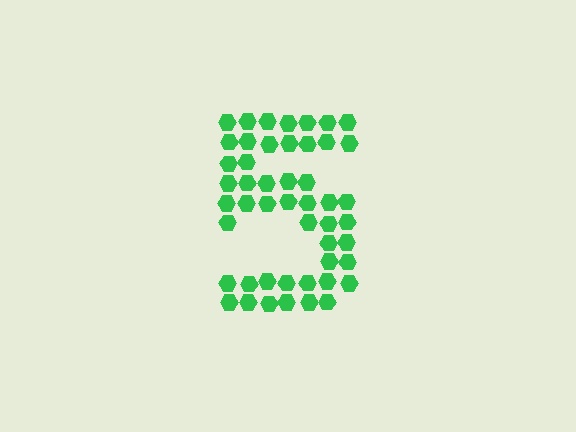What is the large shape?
The large shape is the digit 5.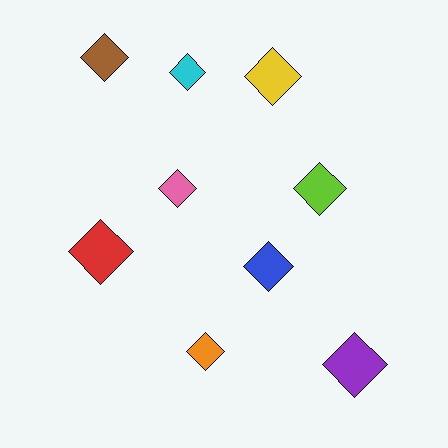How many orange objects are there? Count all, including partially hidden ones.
There is 1 orange object.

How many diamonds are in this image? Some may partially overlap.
There are 9 diamonds.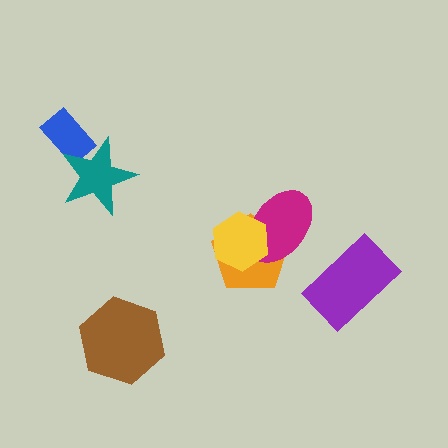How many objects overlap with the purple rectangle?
0 objects overlap with the purple rectangle.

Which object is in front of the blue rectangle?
The teal star is in front of the blue rectangle.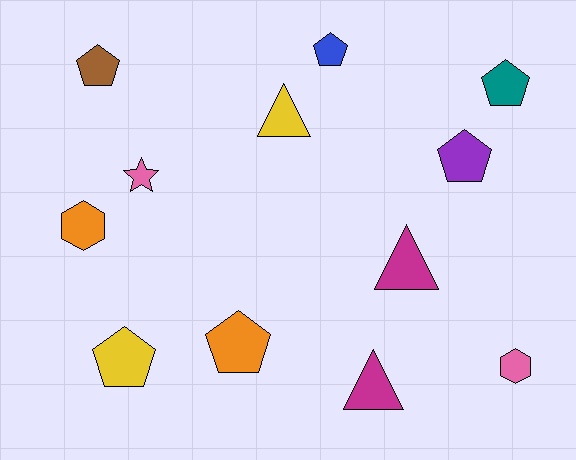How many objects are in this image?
There are 12 objects.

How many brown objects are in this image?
There is 1 brown object.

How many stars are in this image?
There is 1 star.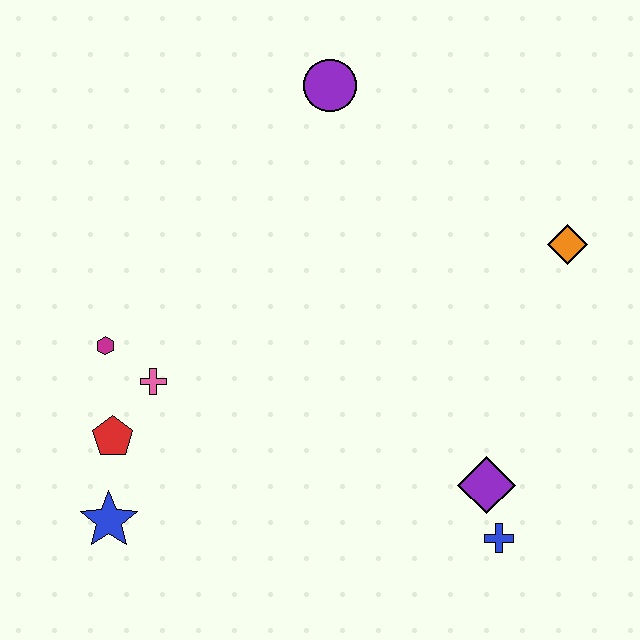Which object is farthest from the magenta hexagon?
The orange diamond is farthest from the magenta hexagon.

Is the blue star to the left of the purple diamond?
Yes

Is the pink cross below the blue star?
No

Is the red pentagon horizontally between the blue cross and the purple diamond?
No